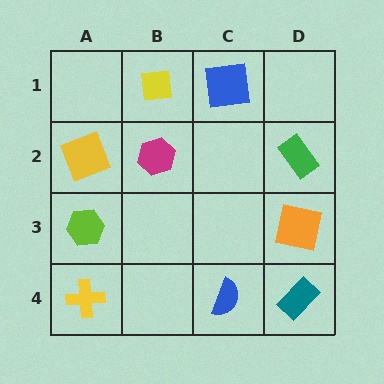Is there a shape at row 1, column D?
No, that cell is empty.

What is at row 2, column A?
A yellow square.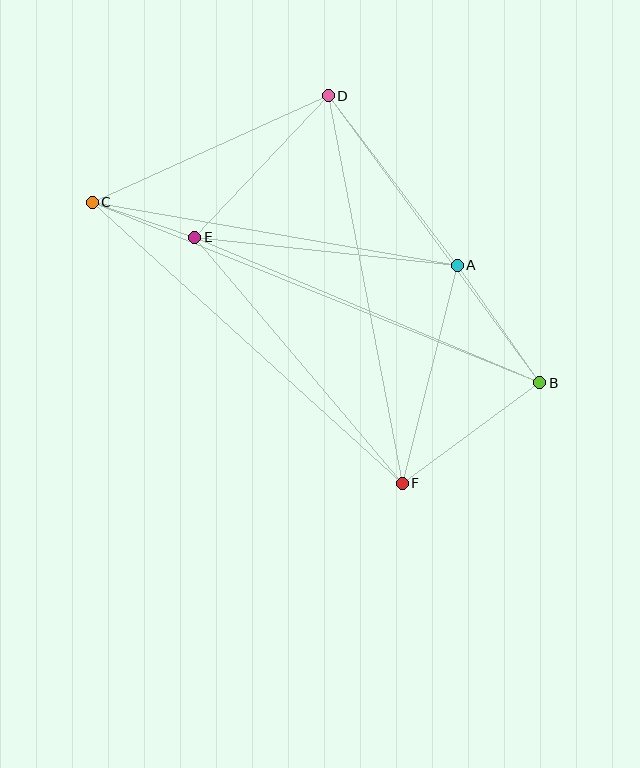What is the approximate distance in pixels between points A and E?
The distance between A and E is approximately 264 pixels.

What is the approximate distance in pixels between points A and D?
The distance between A and D is approximately 213 pixels.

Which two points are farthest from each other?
Points B and C are farthest from each other.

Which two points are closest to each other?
Points C and E are closest to each other.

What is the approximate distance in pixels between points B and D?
The distance between B and D is approximately 357 pixels.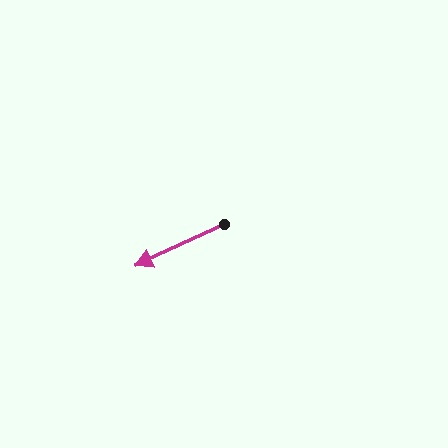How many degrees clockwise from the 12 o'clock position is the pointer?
Approximately 245 degrees.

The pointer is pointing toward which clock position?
Roughly 8 o'clock.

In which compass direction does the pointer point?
Southwest.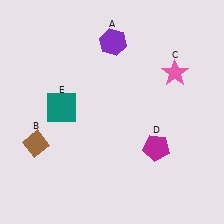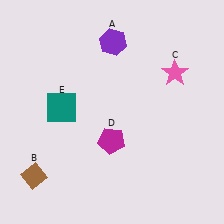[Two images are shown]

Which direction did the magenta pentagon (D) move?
The magenta pentagon (D) moved left.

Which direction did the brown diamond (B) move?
The brown diamond (B) moved down.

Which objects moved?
The objects that moved are: the brown diamond (B), the magenta pentagon (D).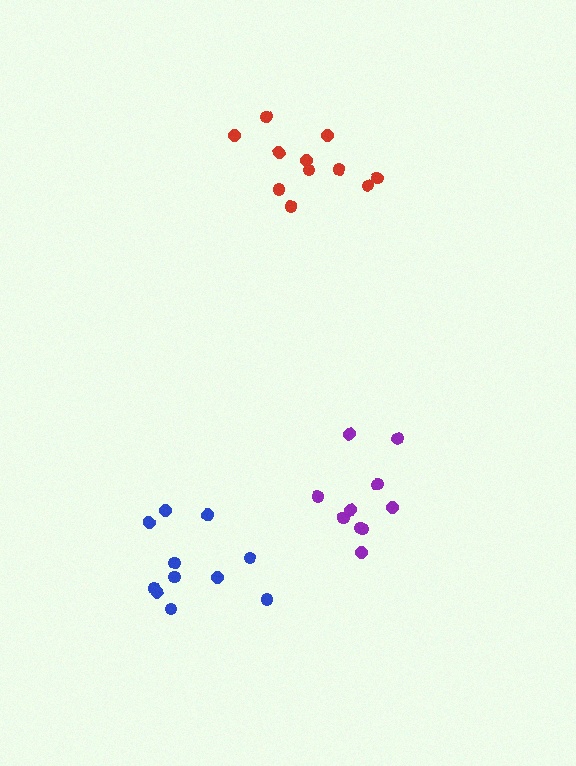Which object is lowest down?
The blue cluster is bottommost.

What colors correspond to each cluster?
The clusters are colored: purple, red, blue.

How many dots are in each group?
Group 1: 10 dots, Group 2: 11 dots, Group 3: 11 dots (32 total).